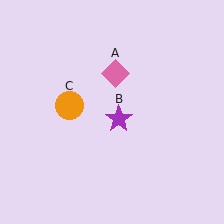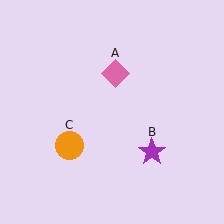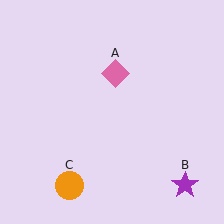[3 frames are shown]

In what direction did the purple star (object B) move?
The purple star (object B) moved down and to the right.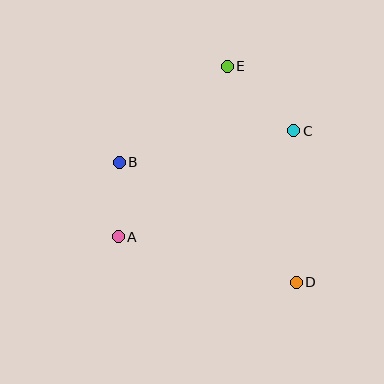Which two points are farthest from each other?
Points D and E are farthest from each other.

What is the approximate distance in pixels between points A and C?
The distance between A and C is approximately 205 pixels.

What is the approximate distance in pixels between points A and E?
The distance between A and E is approximately 202 pixels.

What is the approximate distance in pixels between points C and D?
The distance between C and D is approximately 151 pixels.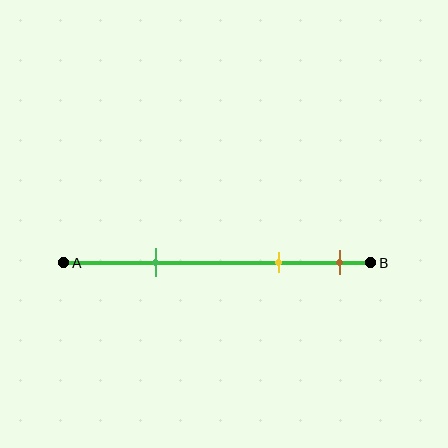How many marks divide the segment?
There are 3 marks dividing the segment.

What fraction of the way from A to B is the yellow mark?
The yellow mark is approximately 70% (0.7) of the way from A to B.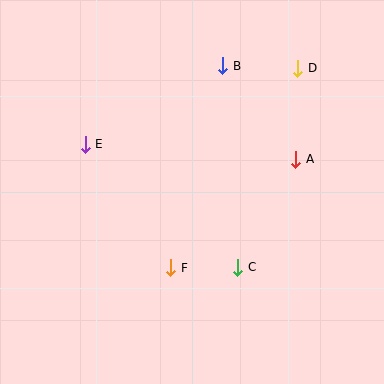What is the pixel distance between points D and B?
The distance between D and B is 75 pixels.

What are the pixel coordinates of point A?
Point A is at (296, 159).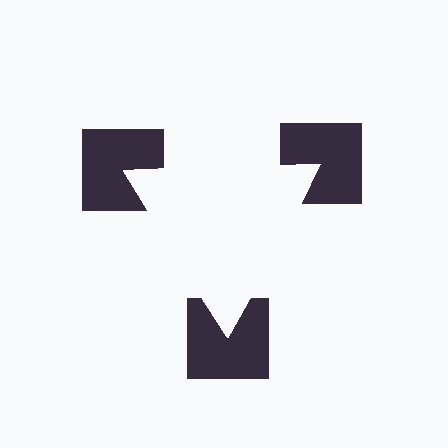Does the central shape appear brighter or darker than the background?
It typically appears slightly brighter than the background, even though no actual brightness change is drawn.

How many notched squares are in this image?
There are 3 — one at each vertex of the illusory triangle.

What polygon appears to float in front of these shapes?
An illusory triangle — its edges are inferred from the aligned wedge cuts in the notched squares, not physically drawn.